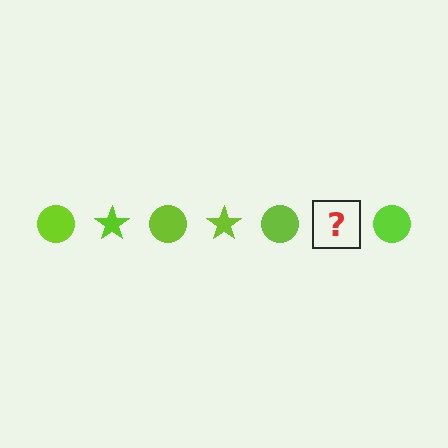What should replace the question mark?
The question mark should be replaced with a lime star.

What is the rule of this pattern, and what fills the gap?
The rule is that the pattern cycles through circle, star shapes in lime. The gap should be filled with a lime star.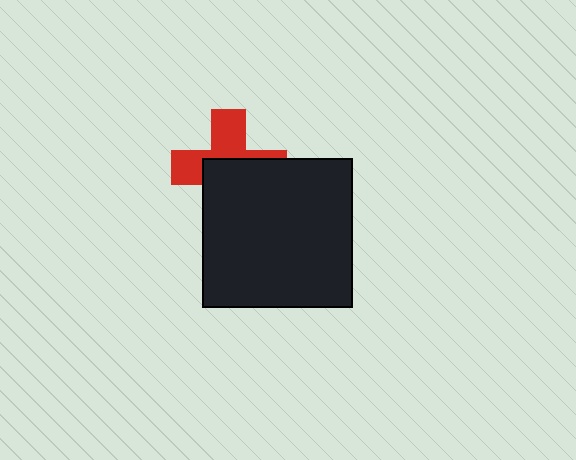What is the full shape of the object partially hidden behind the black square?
The partially hidden object is a red cross.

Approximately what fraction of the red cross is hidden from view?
Roughly 55% of the red cross is hidden behind the black square.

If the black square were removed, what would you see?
You would see the complete red cross.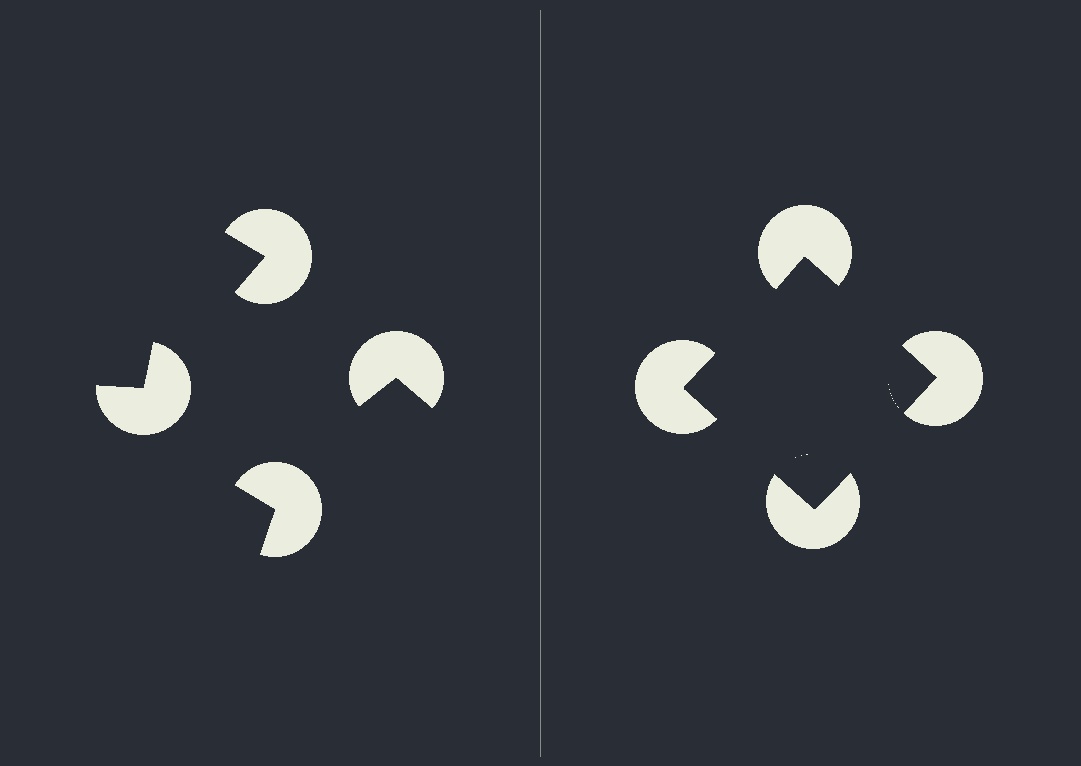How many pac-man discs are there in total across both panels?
8 — 4 on each side.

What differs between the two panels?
The pac-man discs are positioned identically on both sides; only the wedge orientations differ. On the right they align to a square; on the left they are misaligned.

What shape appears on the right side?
An illusory square.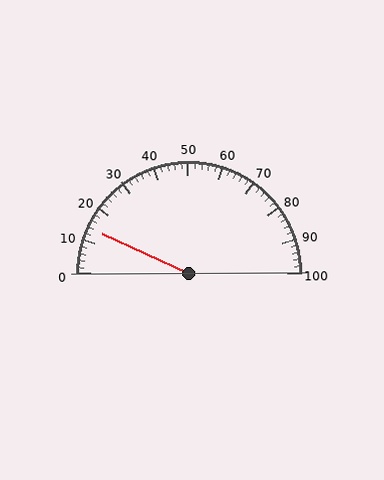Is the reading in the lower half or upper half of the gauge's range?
The reading is in the lower half of the range (0 to 100).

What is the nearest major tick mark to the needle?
The nearest major tick mark is 10.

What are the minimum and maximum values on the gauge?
The gauge ranges from 0 to 100.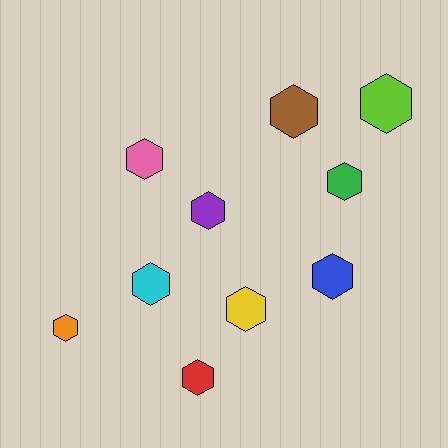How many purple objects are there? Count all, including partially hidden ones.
There is 1 purple object.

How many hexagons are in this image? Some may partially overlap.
There are 10 hexagons.